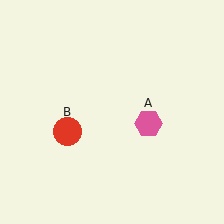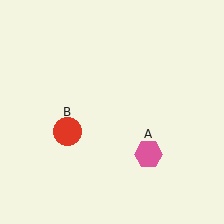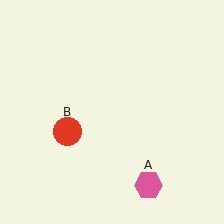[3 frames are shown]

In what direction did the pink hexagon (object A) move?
The pink hexagon (object A) moved down.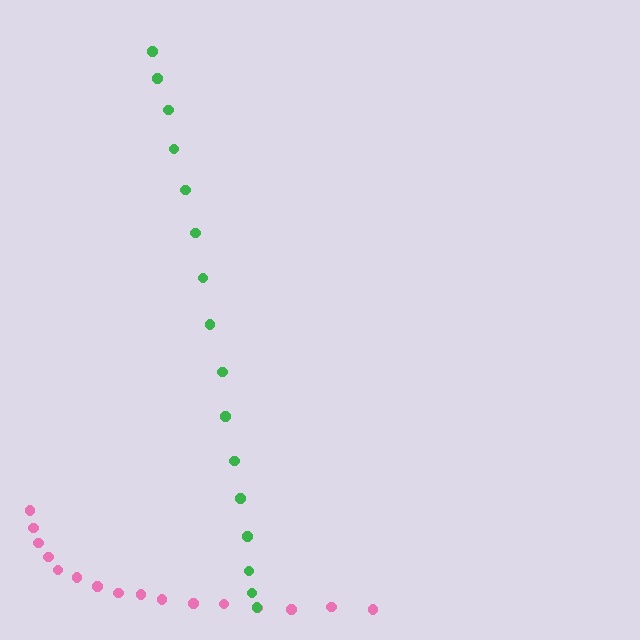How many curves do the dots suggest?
There are 2 distinct paths.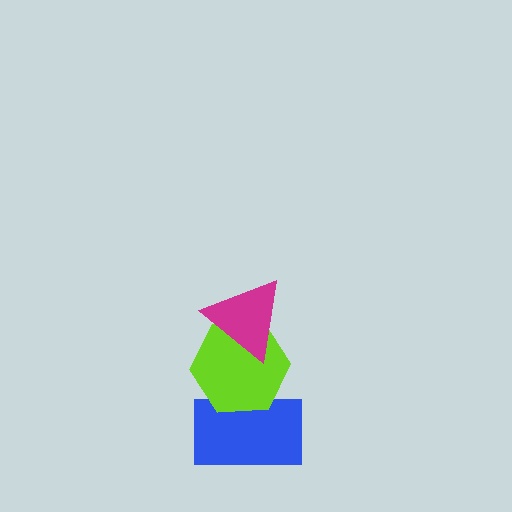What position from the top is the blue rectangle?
The blue rectangle is 3rd from the top.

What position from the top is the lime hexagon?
The lime hexagon is 2nd from the top.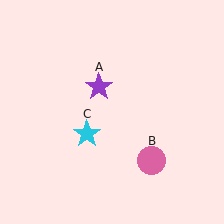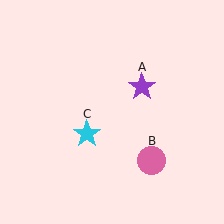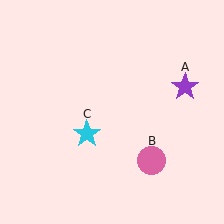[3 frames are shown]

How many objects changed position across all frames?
1 object changed position: purple star (object A).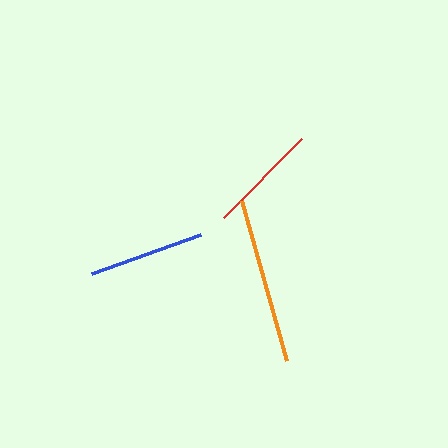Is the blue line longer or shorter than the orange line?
The orange line is longer than the blue line.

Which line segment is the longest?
The orange line is the longest at approximately 166 pixels.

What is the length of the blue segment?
The blue segment is approximately 116 pixels long.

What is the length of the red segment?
The red segment is approximately 111 pixels long.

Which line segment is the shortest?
The red line is the shortest at approximately 111 pixels.